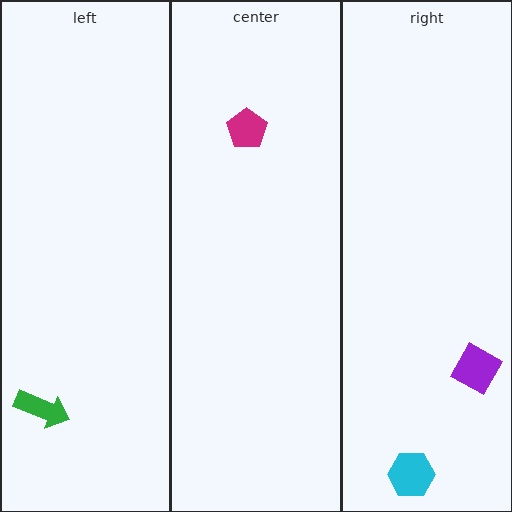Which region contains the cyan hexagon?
The right region.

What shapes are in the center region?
The magenta pentagon.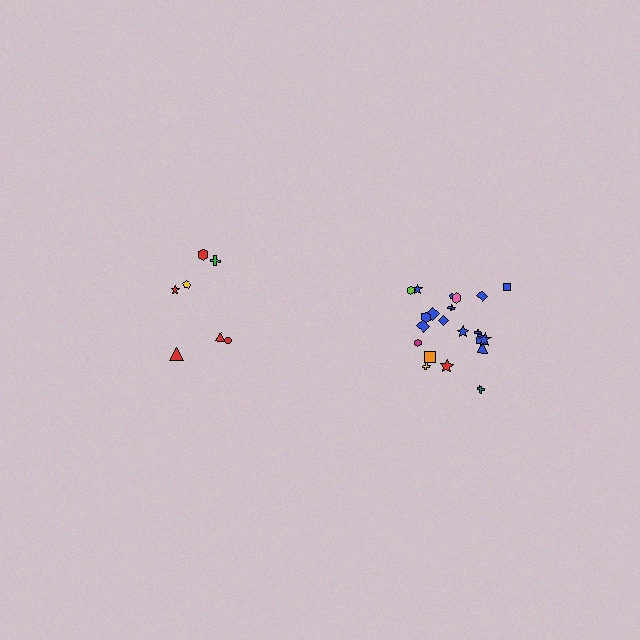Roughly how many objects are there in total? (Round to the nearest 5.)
Roughly 30 objects in total.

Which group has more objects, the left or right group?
The right group.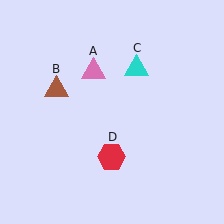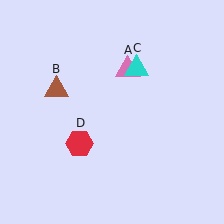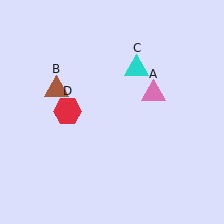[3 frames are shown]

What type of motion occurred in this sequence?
The pink triangle (object A), red hexagon (object D) rotated clockwise around the center of the scene.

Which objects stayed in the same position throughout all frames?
Brown triangle (object B) and cyan triangle (object C) remained stationary.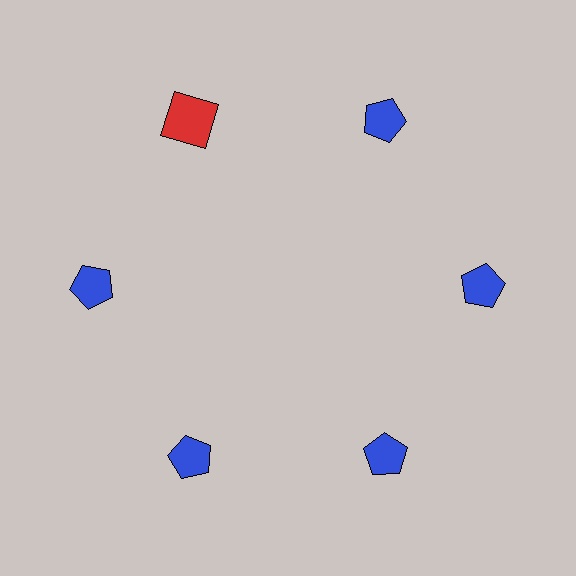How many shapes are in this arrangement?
There are 6 shapes arranged in a ring pattern.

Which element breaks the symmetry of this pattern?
The red square at roughly the 11 o'clock position breaks the symmetry. All other shapes are blue pentagons.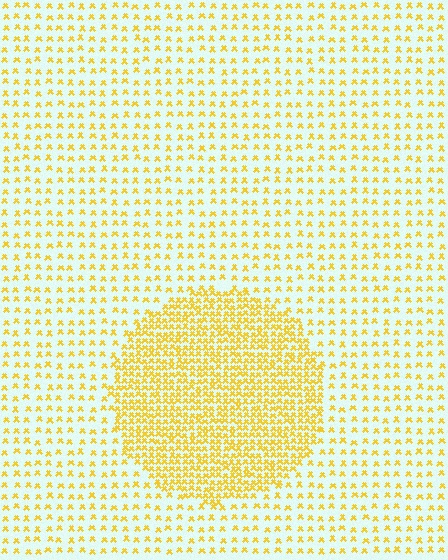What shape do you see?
I see a circle.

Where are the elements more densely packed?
The elements are more densely packed inside the circle boundary.